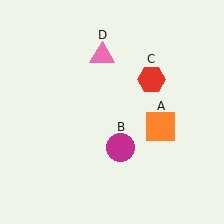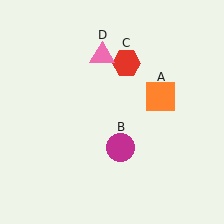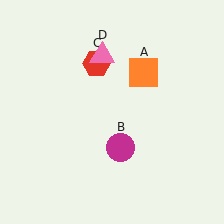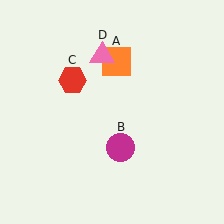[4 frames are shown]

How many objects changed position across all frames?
2 objects changed position: orange square (object A), red hexagon (object C).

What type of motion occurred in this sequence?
The orange square (object A), red hexagon (object C) rotated counterclockwise around the center of the scene.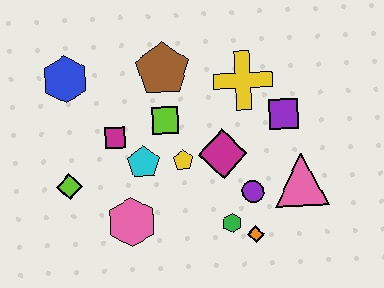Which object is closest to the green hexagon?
The orange diamond is closest to the green hexagon.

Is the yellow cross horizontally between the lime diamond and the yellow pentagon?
No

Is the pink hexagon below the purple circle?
Yes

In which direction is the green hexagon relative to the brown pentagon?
The green hexagon is below the brown pentagon.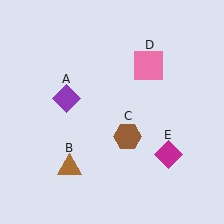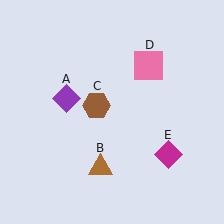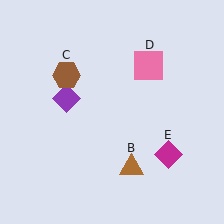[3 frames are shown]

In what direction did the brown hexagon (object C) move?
The brown hexagon (object C) moved up and to the left.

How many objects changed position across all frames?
2 objects changed position: brown triangle (object B), brown hexagon (object C).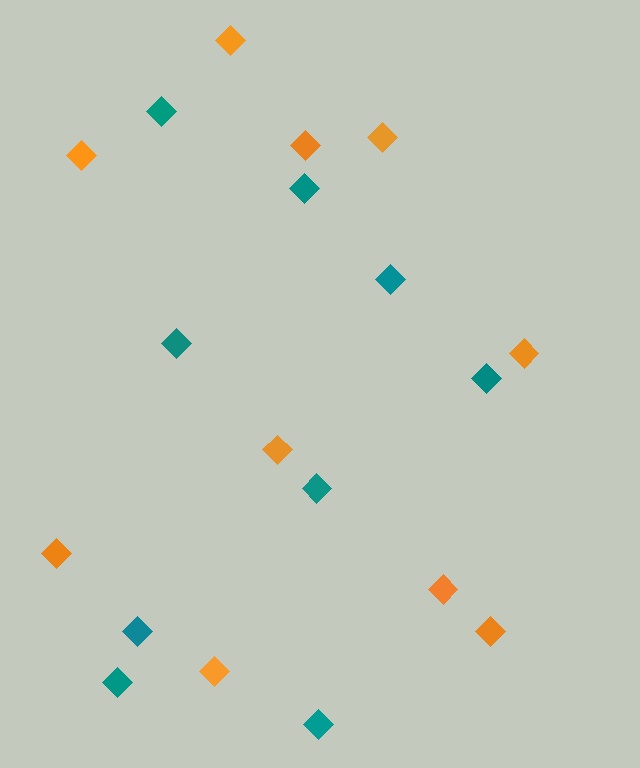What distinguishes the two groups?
There are 2 groups: one group of teal diamonds (9) and one group of orange diamonds (10).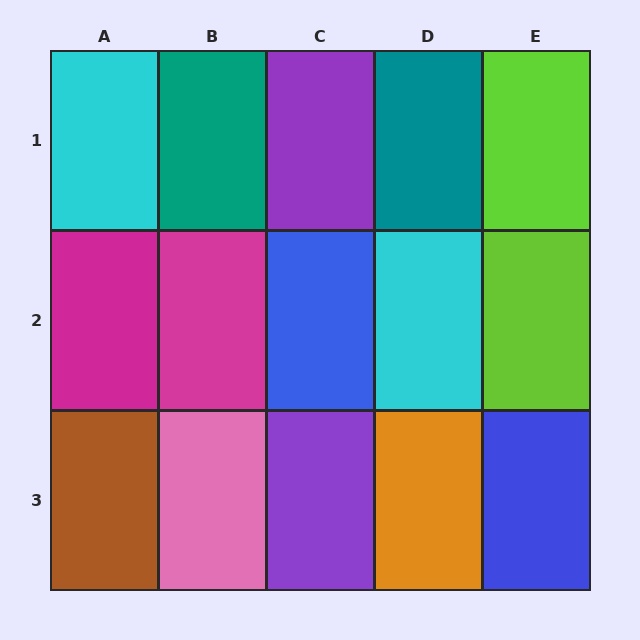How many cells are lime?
2 cells are lime.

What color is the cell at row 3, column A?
Brown.